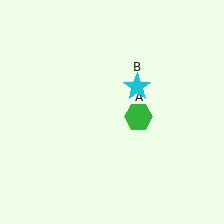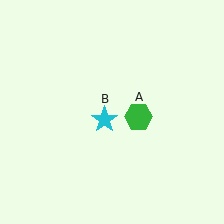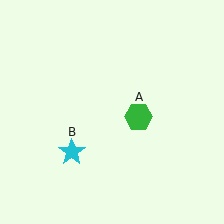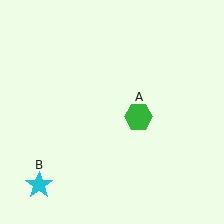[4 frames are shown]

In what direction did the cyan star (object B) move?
The cyan star (object B) moved down and to the left.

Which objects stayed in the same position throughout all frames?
Green hexagon (object A) remained stationary.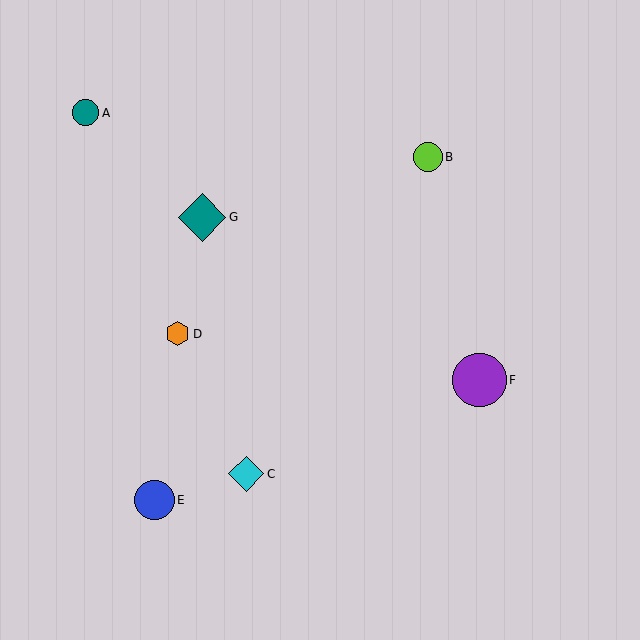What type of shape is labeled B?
Shape B is a lime circle.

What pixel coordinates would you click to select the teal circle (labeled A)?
Click at (86, 113) to select the teal circle A.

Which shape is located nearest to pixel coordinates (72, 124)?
The teal circle (labeled A) at (86, 113) is nearest to that location.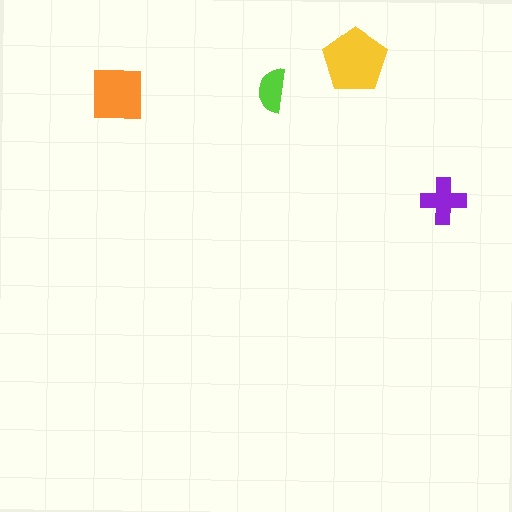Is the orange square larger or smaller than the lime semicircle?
Larger.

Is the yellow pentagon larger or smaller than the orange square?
Larger.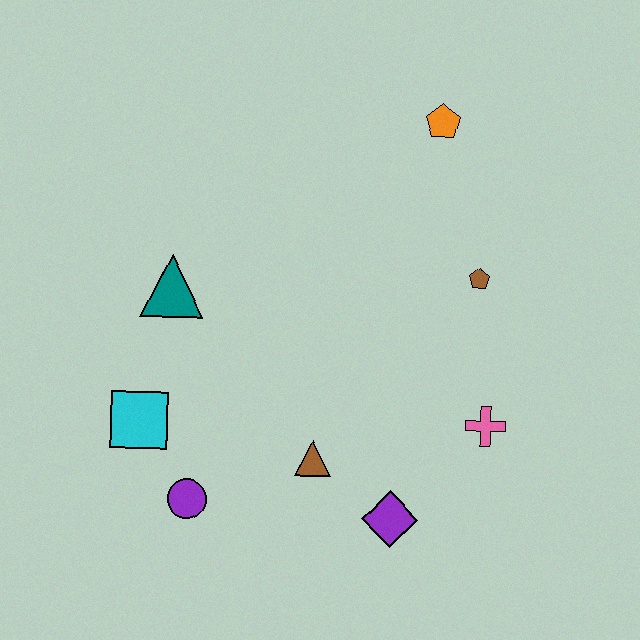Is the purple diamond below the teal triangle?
Yes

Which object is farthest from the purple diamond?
The orange pentagon is farthest from the purple diamond.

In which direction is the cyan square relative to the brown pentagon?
The cyan square is to the left of the brown pentagon.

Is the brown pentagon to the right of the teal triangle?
Yes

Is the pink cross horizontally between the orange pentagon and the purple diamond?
No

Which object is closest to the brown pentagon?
The pink cross is closest to the brown pentagon.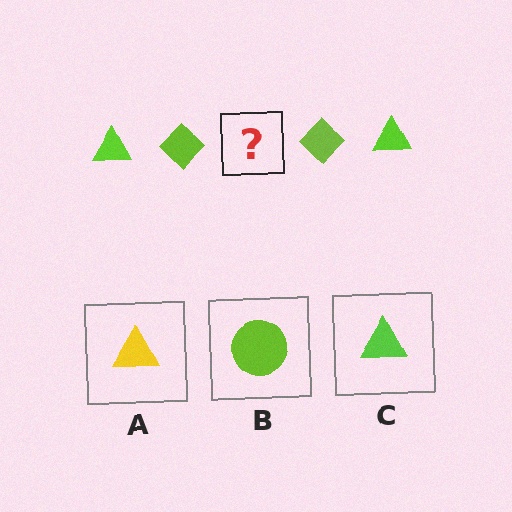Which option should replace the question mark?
Option C.